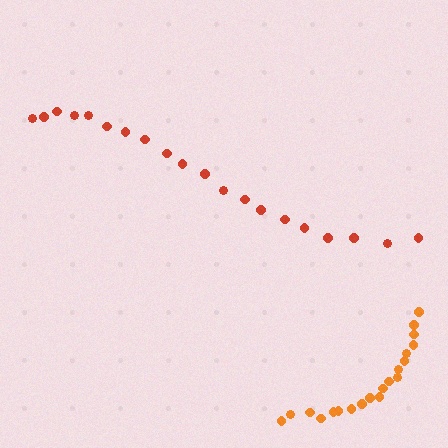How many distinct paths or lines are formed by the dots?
There are 2 distinct paths.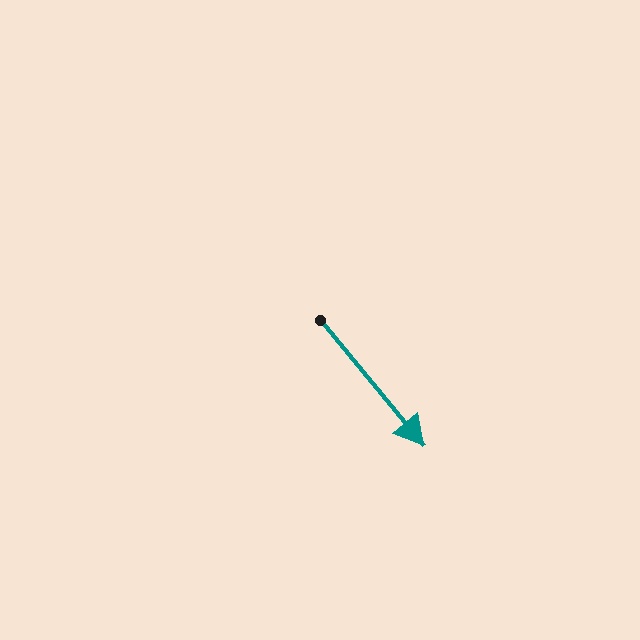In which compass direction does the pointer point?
Southeast.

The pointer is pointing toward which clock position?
Roughly 5 o'clock.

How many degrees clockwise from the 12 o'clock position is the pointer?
Approximately 141 degrees.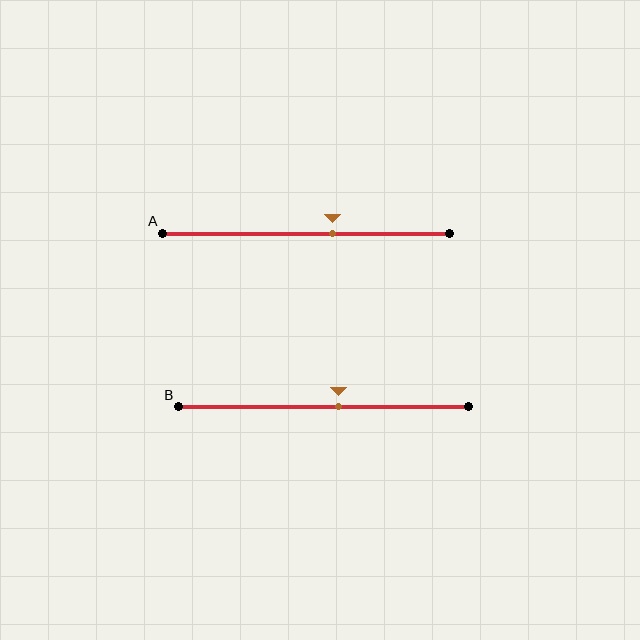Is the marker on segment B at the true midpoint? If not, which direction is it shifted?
No, the marker on segment B is shifted to the right by about 5% of the segment length.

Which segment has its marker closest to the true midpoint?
Segment B has its marker closest to the true midpoint.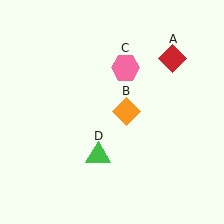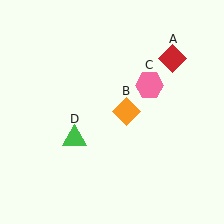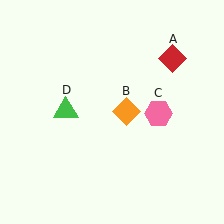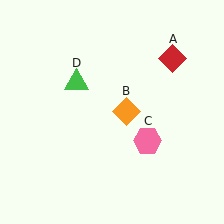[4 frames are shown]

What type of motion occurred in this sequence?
The pink hexagon (object C), green triangle (object D) rotated clockwise around the center of the scene.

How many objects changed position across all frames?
2 objects changed position: pink hexagon (object C), green triangle (object D).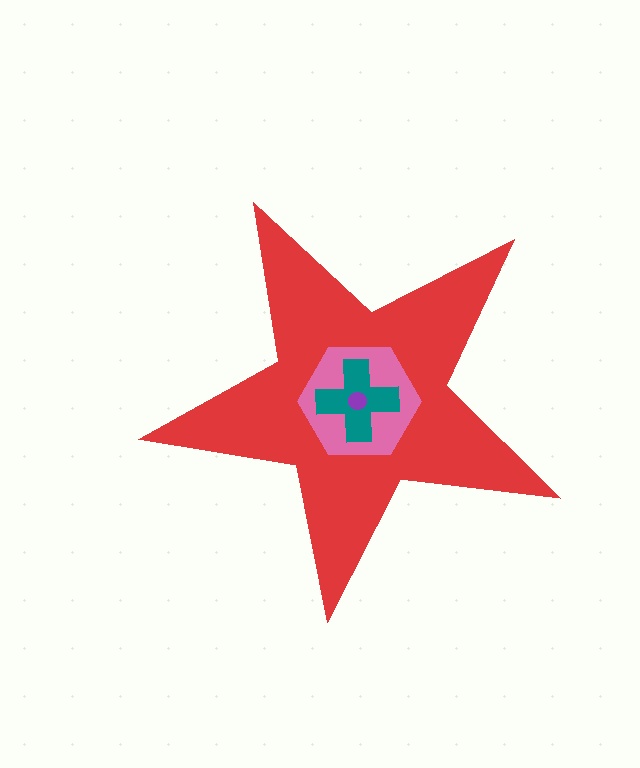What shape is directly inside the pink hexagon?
The teal cross.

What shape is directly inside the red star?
The pink hexagon.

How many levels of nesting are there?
4.